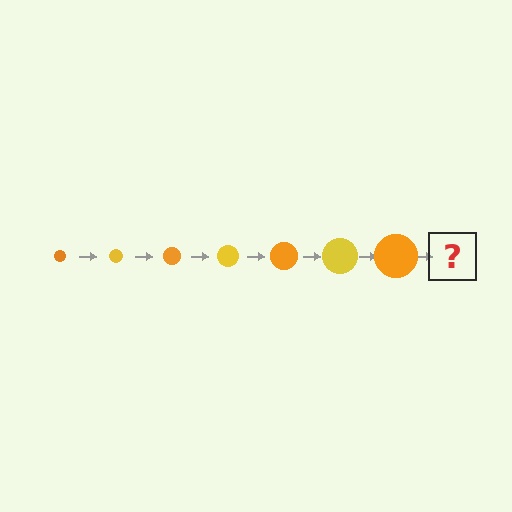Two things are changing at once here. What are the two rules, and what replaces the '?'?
The two rules are that the circle grows larger each step and the color cycles through orange and yellow. The '?' should be a yellow circle, larger than the previous one.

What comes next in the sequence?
The next element should be a yellow circle, larger than the previous one.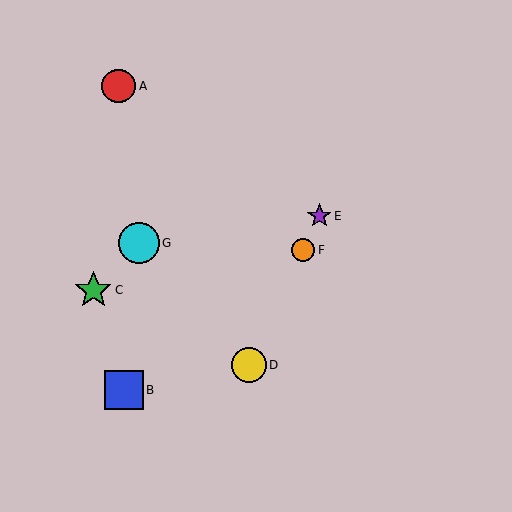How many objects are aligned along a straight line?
3 objects (D, E, F) are aligned along a straight line.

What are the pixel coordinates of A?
Object A is at (119, 86).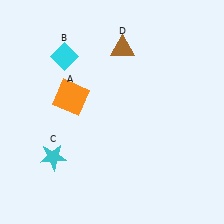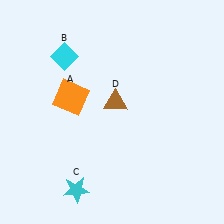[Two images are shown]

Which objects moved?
The objects that moved are: the cyan star (C), the brown triangle (D).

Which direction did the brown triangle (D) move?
The brown triangle (D) moved down.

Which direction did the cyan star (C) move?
The cyan star (C) moved down.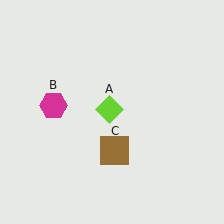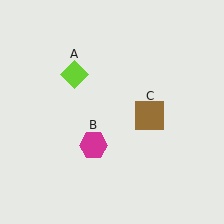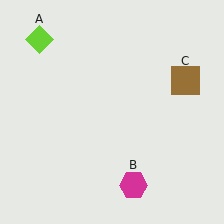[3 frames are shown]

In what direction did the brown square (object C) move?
The brown square (object C) moved up and to the right.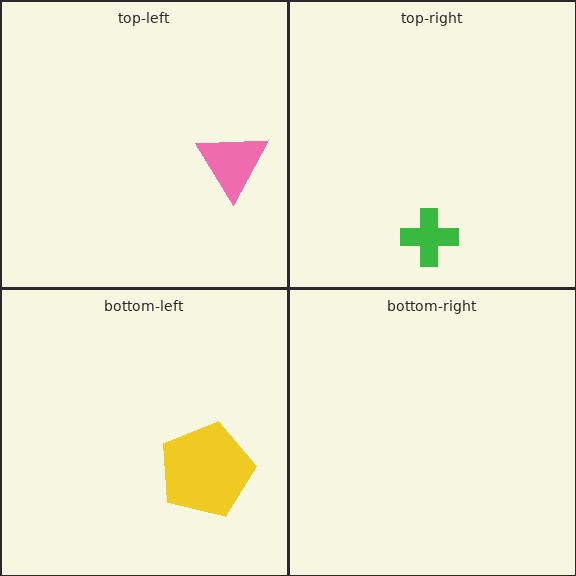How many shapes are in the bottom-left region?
1.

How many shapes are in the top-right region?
1.